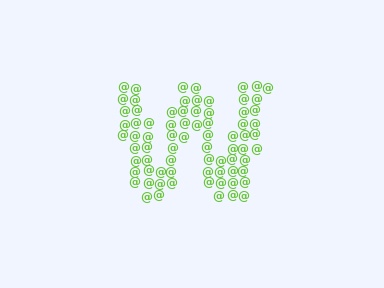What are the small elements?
The small elements are at signs.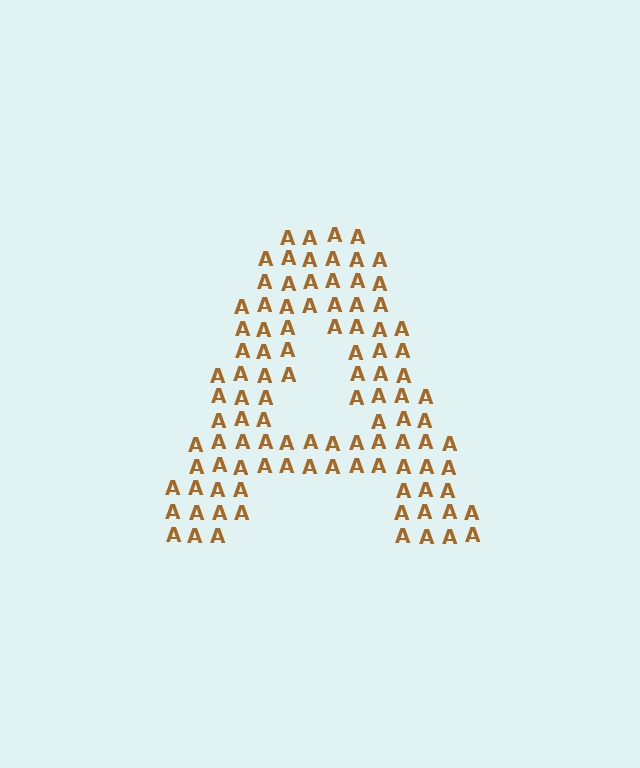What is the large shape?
The large shape is the letter A.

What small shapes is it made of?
It is made of small letter A's.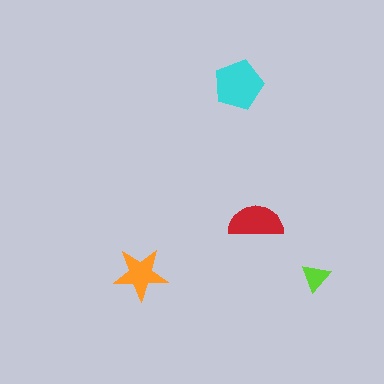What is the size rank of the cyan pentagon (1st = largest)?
1st.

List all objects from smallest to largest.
The lime triangle, the orange star, the red semicircle, the cyan pentagon.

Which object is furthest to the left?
The orange star is leftmost.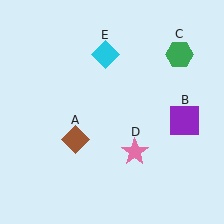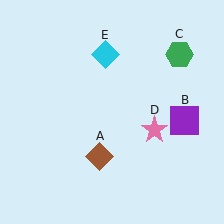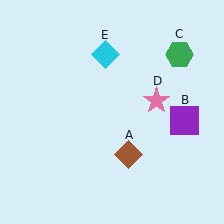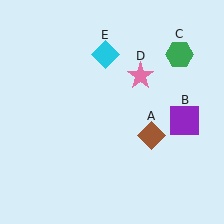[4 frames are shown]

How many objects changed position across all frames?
2 objects changed position: brown diamond (object A), pink star (object D).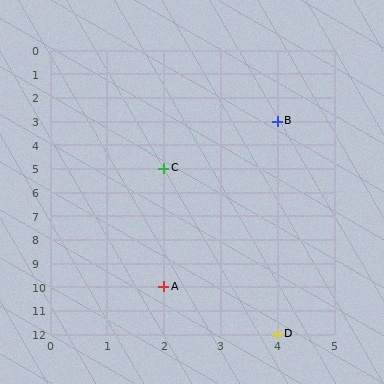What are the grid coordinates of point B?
Point B is at grid coordinates (4, 3).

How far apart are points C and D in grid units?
Points C and D are 2 columns and 7 rows apart (about 7.3 grid units diagonally).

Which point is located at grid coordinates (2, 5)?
Point C is at (2, 5).